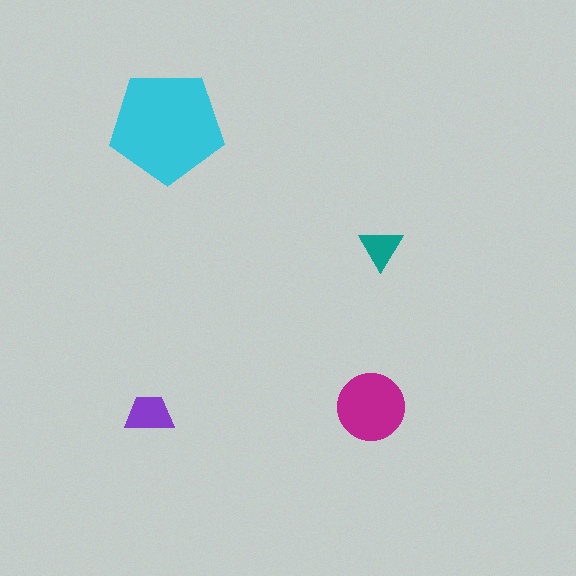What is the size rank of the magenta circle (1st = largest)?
2nd.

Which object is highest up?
The cyan pentagon is topmost.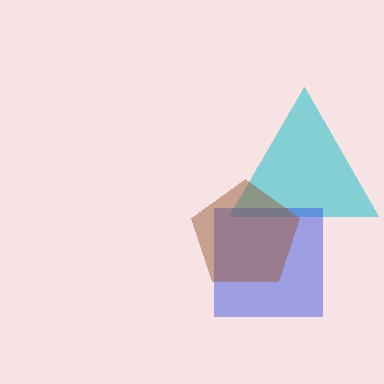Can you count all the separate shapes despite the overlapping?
Yes, there are 3 separate shapes.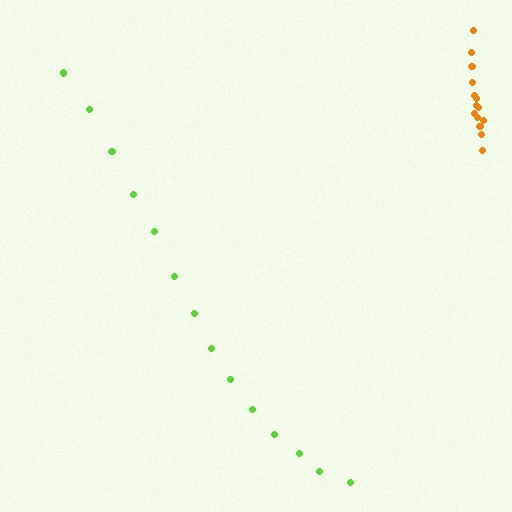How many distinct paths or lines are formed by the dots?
There are 2 distinct paths.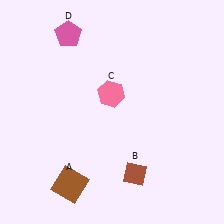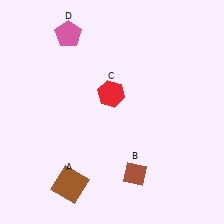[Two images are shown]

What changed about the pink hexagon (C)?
In Image 1, C is pink. In Image 2, it changed to red.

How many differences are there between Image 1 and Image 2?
There is 1 difference between the two images.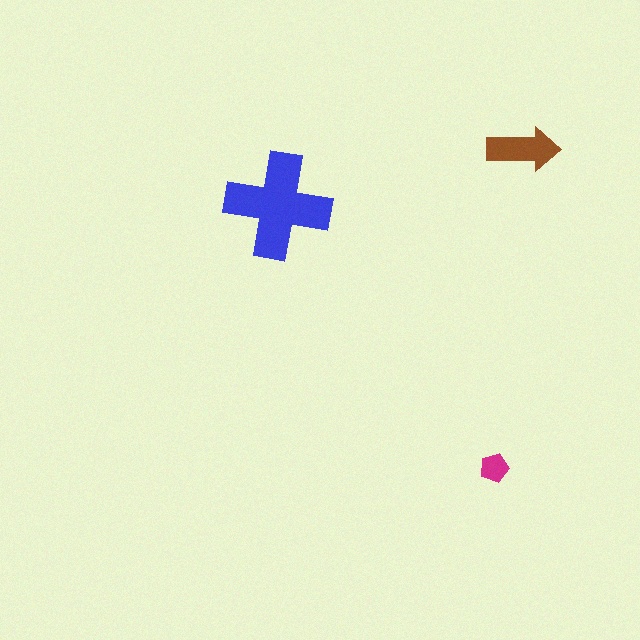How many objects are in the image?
There are 3 objects in the image.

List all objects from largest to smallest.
The blue cross, the brown arrow, the magenta pentagon.